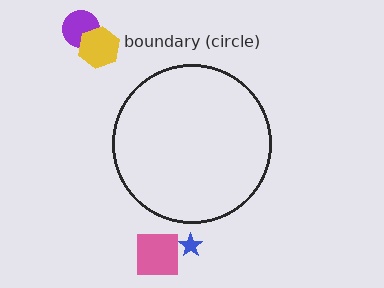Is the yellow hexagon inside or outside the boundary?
Outside.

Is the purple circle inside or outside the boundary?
Outside.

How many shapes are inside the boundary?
0 inside, 4 outside.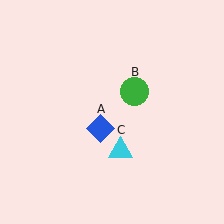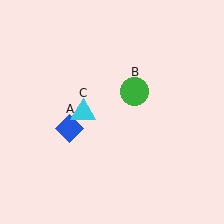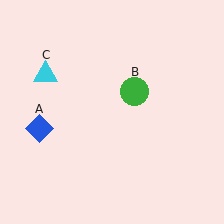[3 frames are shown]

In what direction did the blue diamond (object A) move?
The blue diamond (object A) moved left.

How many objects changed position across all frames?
2 objects changed position: blue diamond (object A), cyan triangle (object C).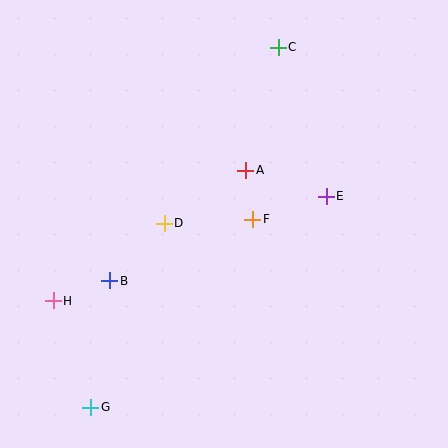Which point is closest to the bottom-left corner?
Point G is closest to the bottom-left corner.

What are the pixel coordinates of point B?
Point B is at (110, 281).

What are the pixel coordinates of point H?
Point H is at (53, 301).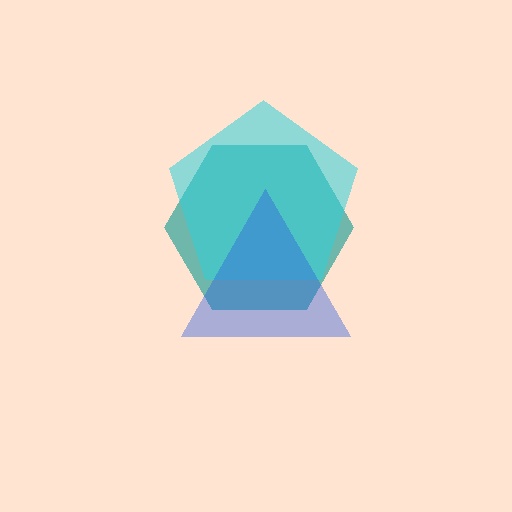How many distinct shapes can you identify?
There are 3 distinct shapes: a teal hexagon, a cyan pentagon, a blue triangle.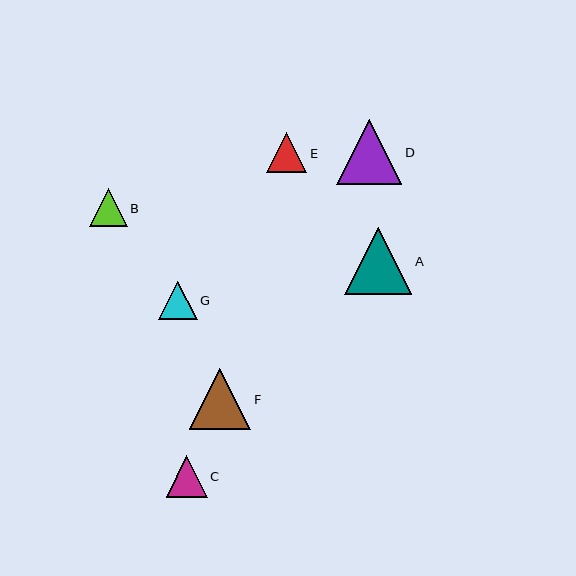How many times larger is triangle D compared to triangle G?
Triangle D is approximately 1.7 times the size of triangle G.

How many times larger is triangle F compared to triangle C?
Triangle F is approximately 1.5 times the size of triangle C.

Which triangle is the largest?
Triangle A is the largest with a size of approximately 68 pixels.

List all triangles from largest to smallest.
From largest to smallest: A, D, F, C, E, G, B.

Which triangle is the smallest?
Triangle B is the smallest with a size of approximately 38 pixels.